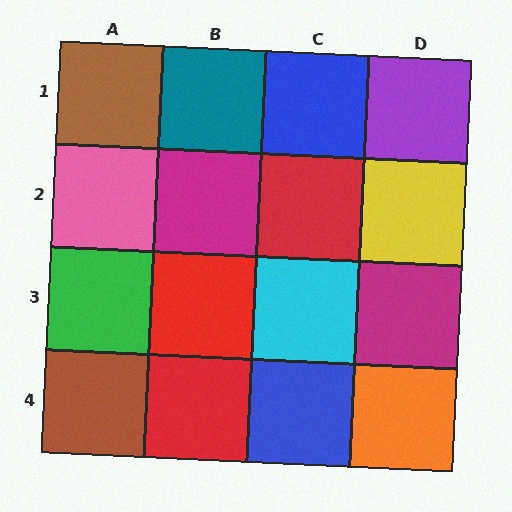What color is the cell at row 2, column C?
Red.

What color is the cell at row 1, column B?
Teal.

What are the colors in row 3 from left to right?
Green, red, cyan, magenta.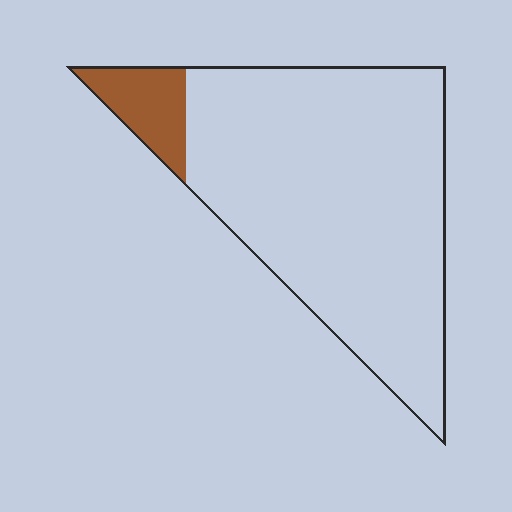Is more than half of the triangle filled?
No.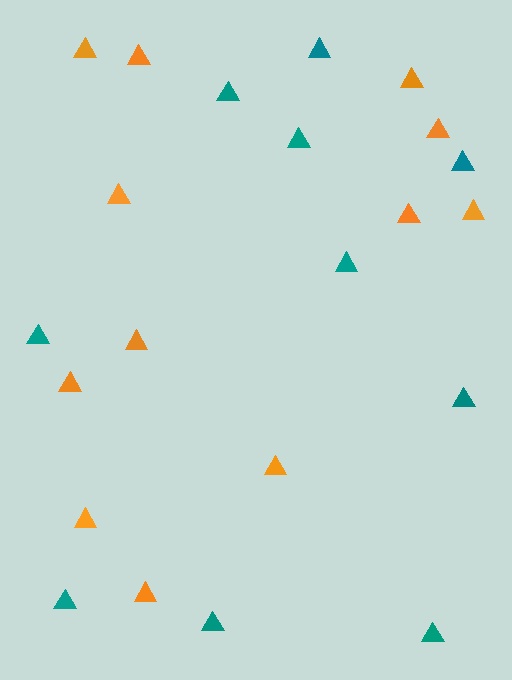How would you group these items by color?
There are 2 groups: one group of orange triangles (12) and one group of teal triangles (10).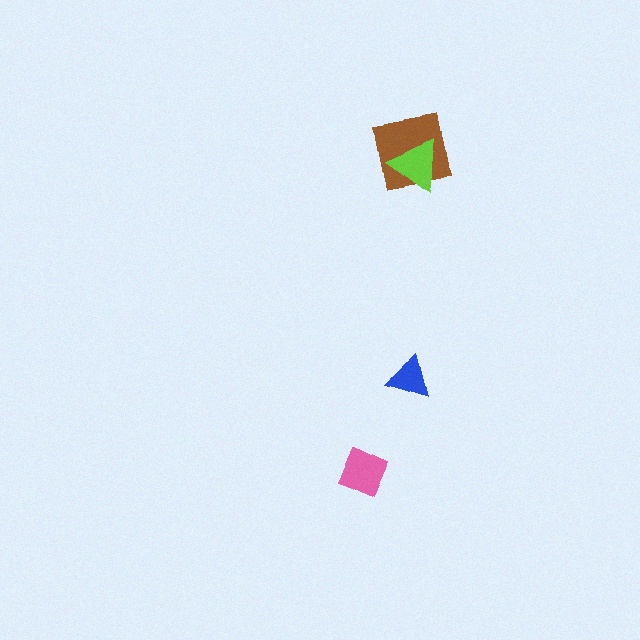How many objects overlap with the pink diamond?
0 objects overlap with the pink diamond.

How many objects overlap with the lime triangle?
1 object overlaps with the lime triangle.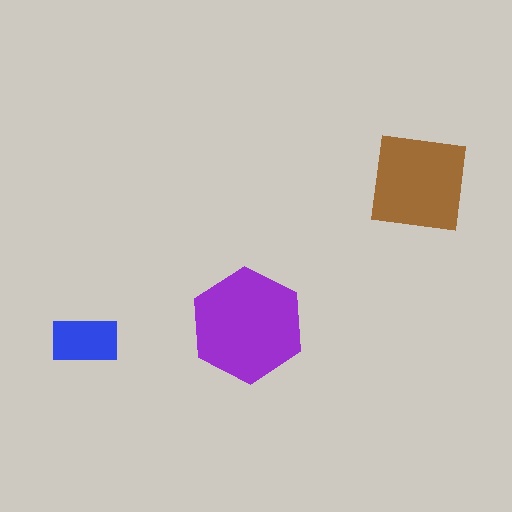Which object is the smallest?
The blue rectangle.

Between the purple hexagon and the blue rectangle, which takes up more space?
The purple hexagon.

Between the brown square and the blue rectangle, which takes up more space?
The brown square.